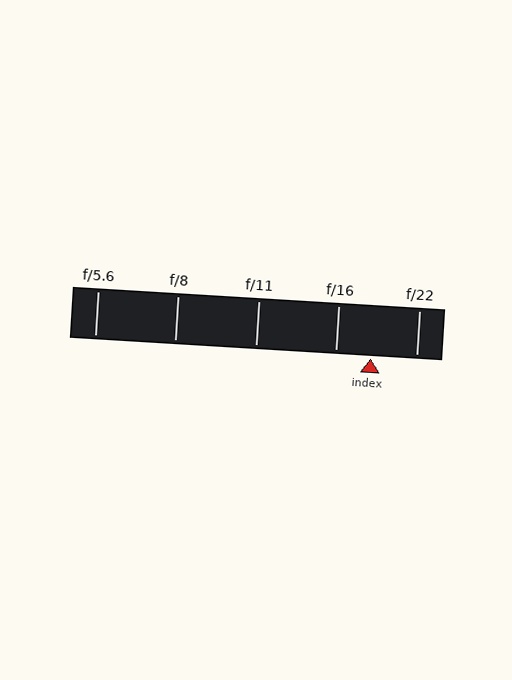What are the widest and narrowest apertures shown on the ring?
The widest aperture shown is f/5.6 and the narrowest is f/22.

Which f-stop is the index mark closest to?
The index mark is closest to f/16.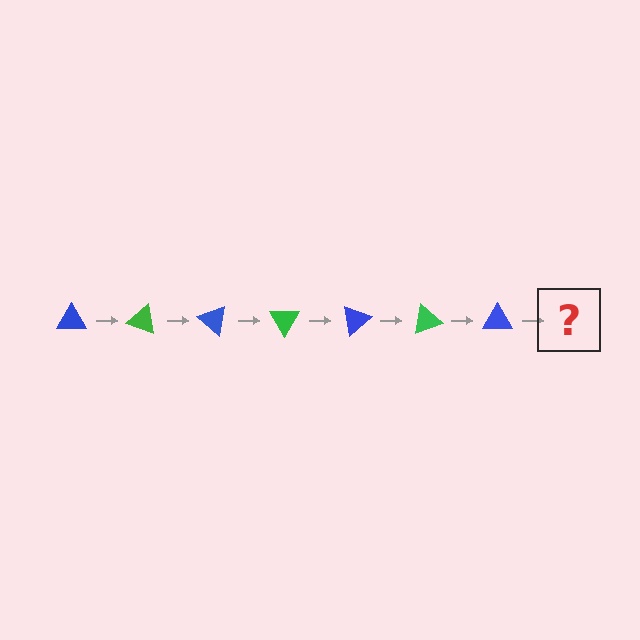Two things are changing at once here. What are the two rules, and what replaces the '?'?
The two rules are that it rotates 20 degrees each step and the color cycles through blue and green. The '?' should be a green triangle, rotated 140 degrees from the start.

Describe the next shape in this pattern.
It should be a green triangle, rotated 140 degrees from the start.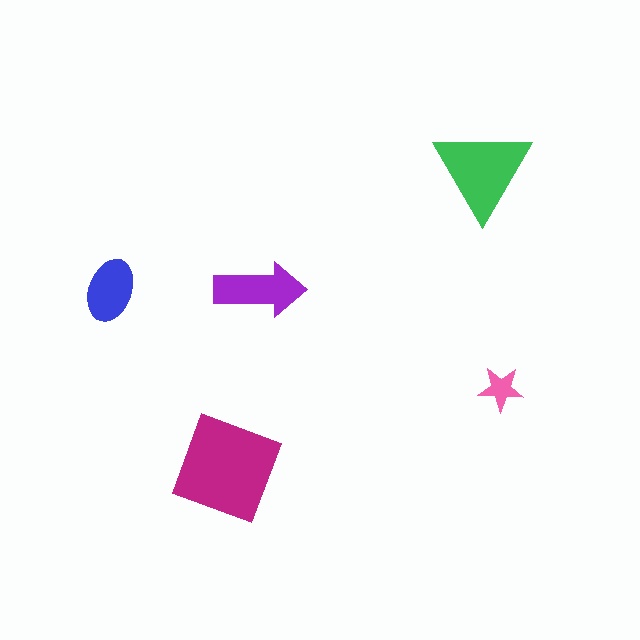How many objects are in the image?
There are 5 objects in the image.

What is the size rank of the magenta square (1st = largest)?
1st.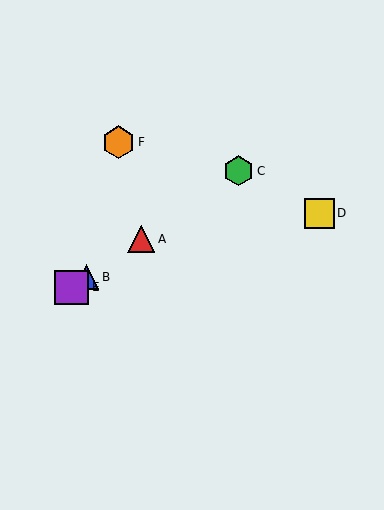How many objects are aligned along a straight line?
4 objects (A, B, C, E) are aligned along a straight line.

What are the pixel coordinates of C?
Object C is at (239, 171).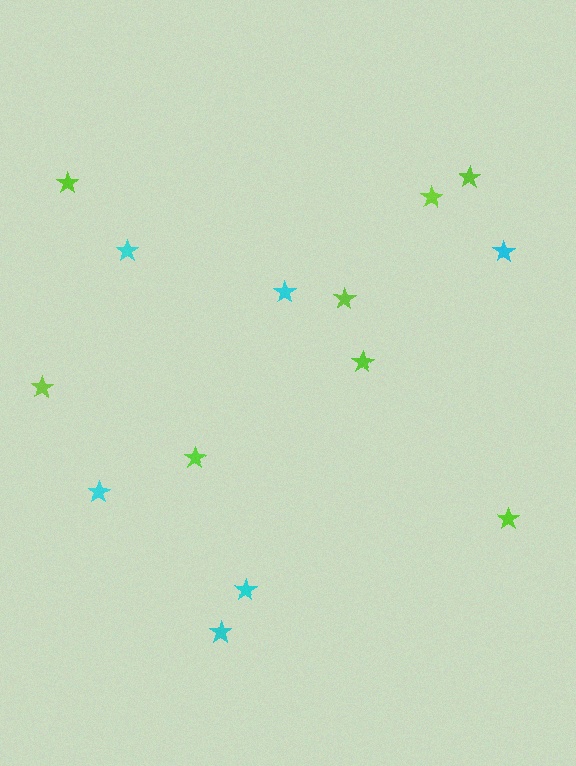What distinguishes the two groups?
There are 2 groups: one group of cyan stars (6) and one group of lime stars (8).